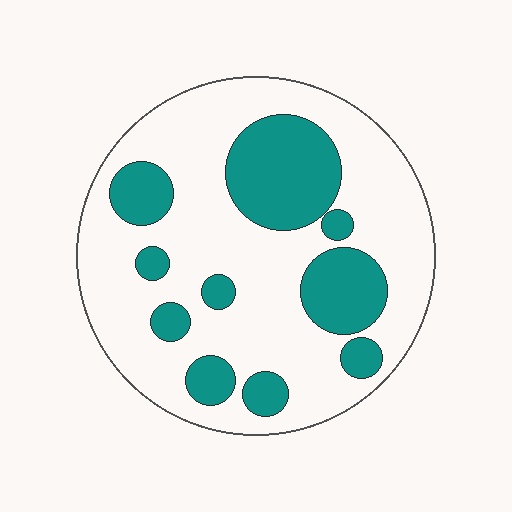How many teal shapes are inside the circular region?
10.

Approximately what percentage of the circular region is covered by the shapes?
Approximately 30%.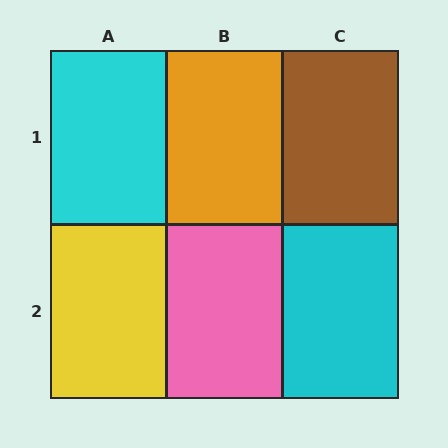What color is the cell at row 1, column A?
Cyan.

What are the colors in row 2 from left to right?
Yellow, pink, cyan.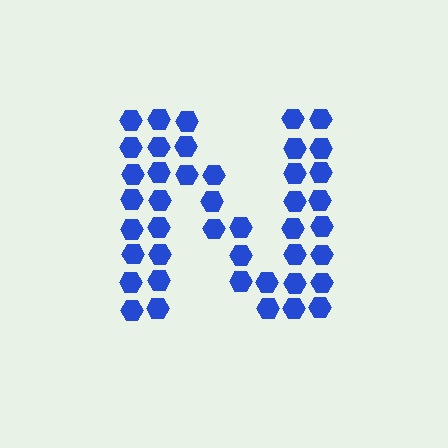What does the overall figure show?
The overall figure shows the letter N.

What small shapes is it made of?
It is made of small hexagons.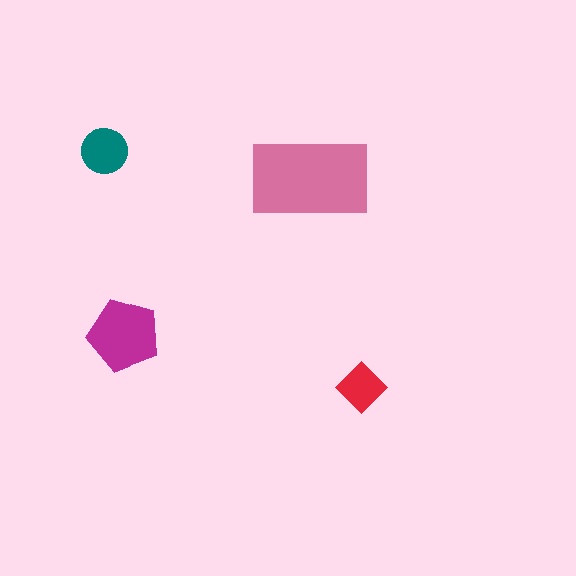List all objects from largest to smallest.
The pink rectangle, the magenta pentagon, the teal circle, the red diamond.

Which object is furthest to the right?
The red diamond is rightmost.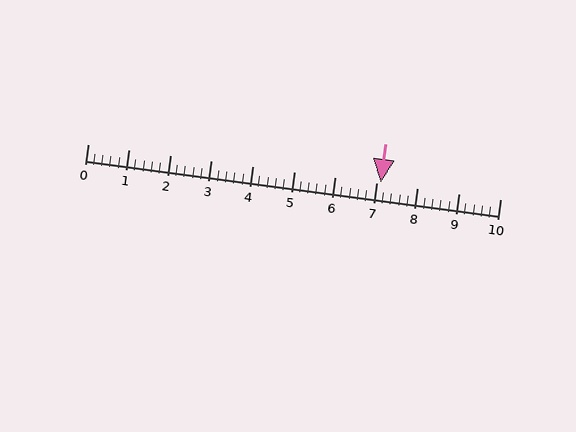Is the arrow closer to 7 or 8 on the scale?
The arrow is closer to 7.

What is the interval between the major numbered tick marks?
The major tick marks are spaced 1 units apart.